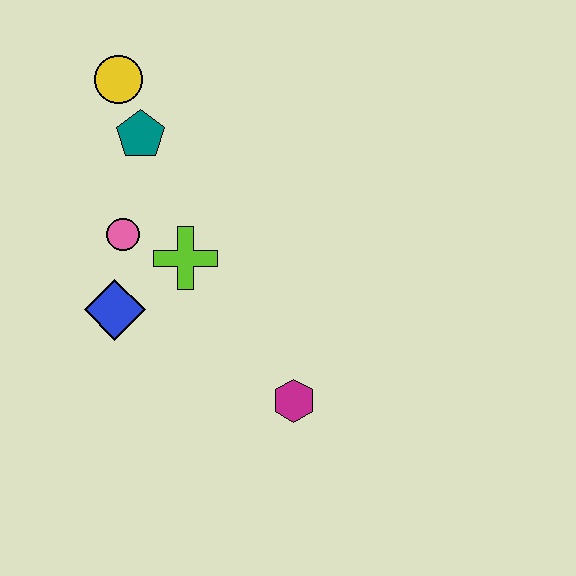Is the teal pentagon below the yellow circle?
Yes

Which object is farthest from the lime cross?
The yellow circle is farthest from the lime cross.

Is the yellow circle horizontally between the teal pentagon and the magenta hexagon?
No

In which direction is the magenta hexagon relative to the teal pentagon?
The magenta hexagon is below the teal pentagon.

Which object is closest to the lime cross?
The pink circle is closest to the lime cross.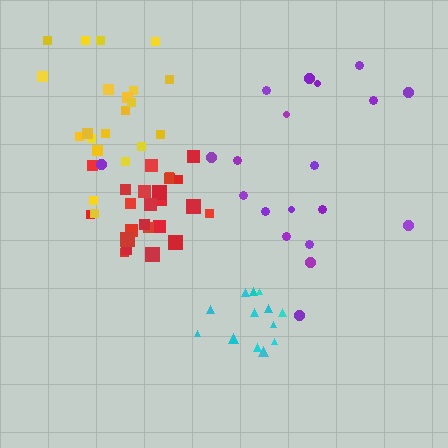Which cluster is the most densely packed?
Red.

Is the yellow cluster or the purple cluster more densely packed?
Yellow.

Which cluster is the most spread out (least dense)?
Purple.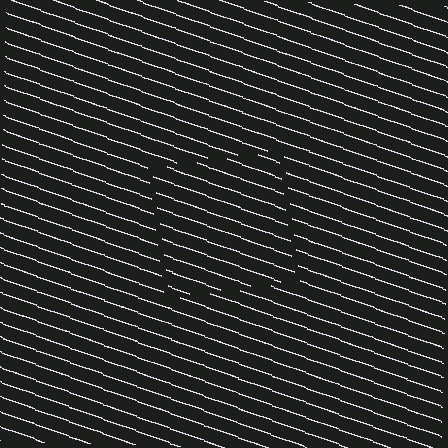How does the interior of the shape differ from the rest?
The interior of the shape contains the same grating, shifted by half a period — the contour is defined by the phase discontinuity where line-ends from the inner and outer gratings abut.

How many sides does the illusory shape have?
4 sides — the line-ends trace a square.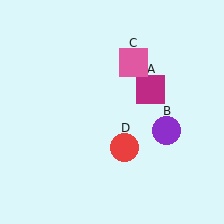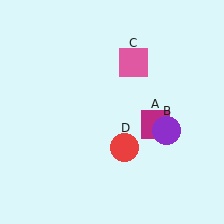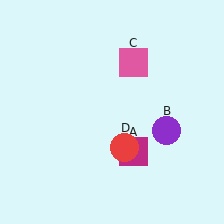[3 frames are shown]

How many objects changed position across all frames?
1 object changed position: magenta square (object A).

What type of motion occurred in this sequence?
The magenta square (object A) rotated clockwise around the center of the scene.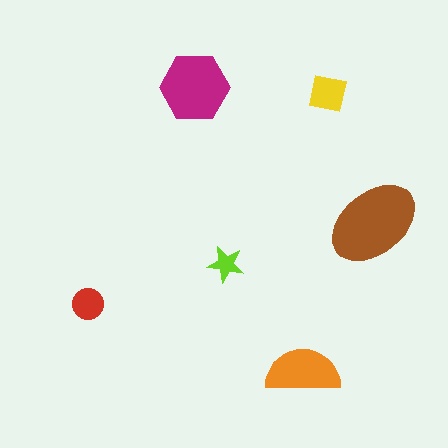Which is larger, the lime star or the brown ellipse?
The brown ellipse.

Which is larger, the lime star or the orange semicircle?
The orange semicircle.